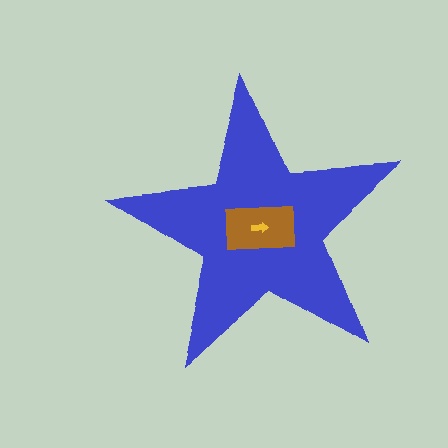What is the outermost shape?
The blue star.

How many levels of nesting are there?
3.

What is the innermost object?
The yellow arrow.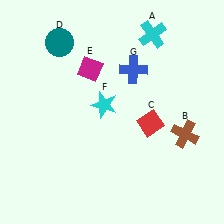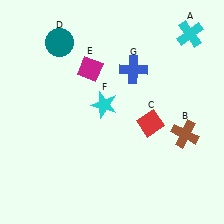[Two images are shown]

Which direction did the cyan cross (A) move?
The cyan cross (A) moved right.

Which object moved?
The cyan cross (A) moved right.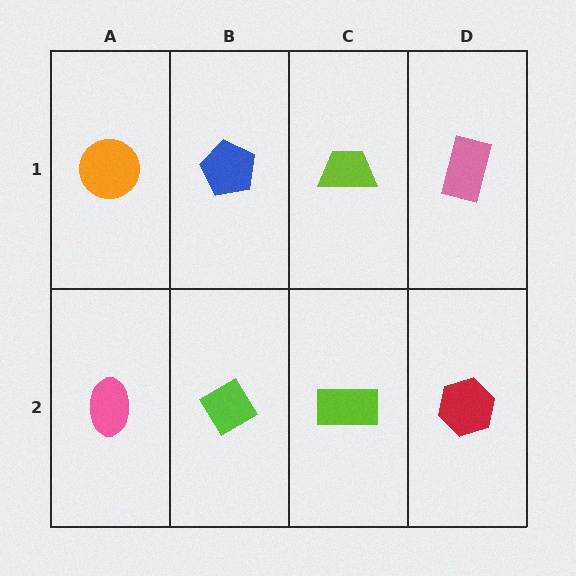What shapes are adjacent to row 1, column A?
A pink ellipse (row 2, column A), a blue pentagon (row 1, column B).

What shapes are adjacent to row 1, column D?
A red hexagon (row 2, column D), a lime trapezoid (row 1, column C).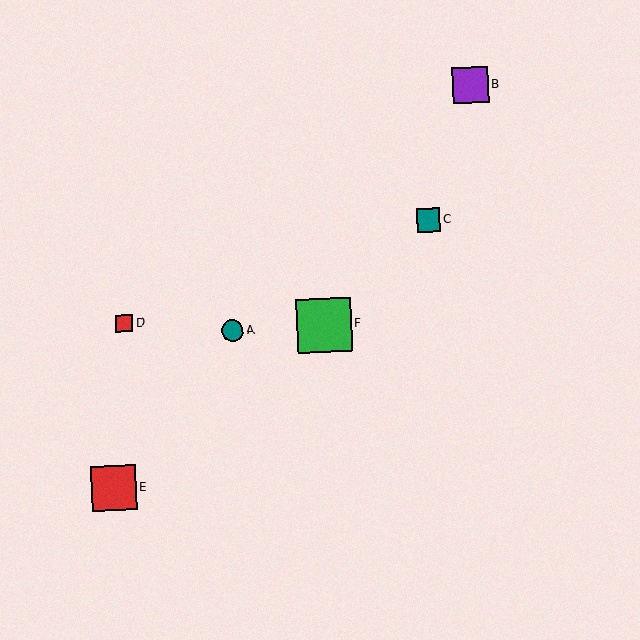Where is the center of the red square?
The center of the red square is at (124, 323).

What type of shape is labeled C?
Shape C is a teal square.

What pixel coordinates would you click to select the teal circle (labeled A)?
Click at (232, 331) to select the teal circle A.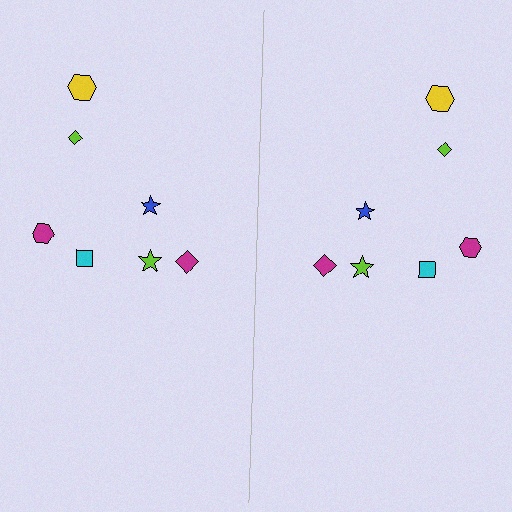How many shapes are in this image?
There are 14 shapes in this image.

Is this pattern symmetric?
Yes, this pattern has bilateral (reflection) symmetry.